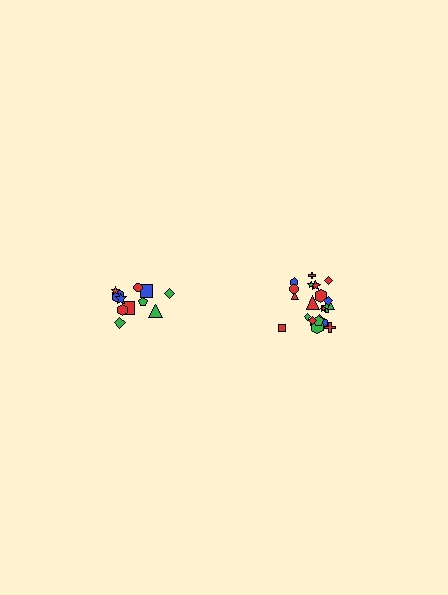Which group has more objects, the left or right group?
The right group.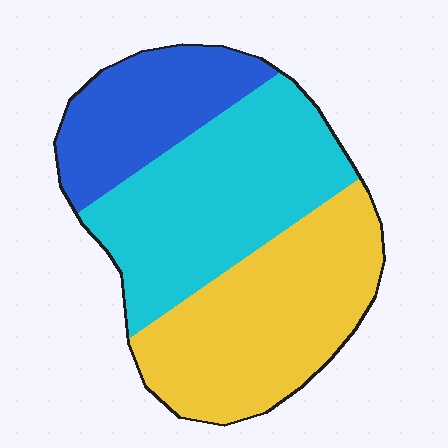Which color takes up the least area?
Blue, at roughly 20%.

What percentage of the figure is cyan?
Cyan covers about 40% of the figure.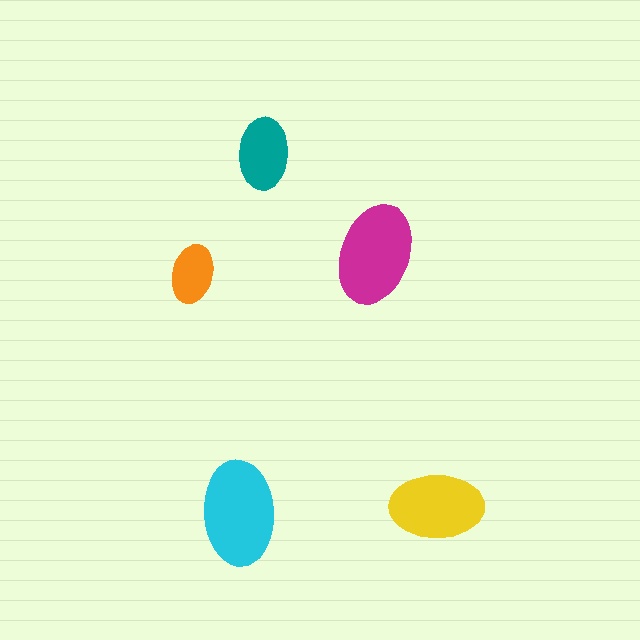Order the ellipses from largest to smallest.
the cyan one, the magenta one, the yellow one, the teal one, the orange one.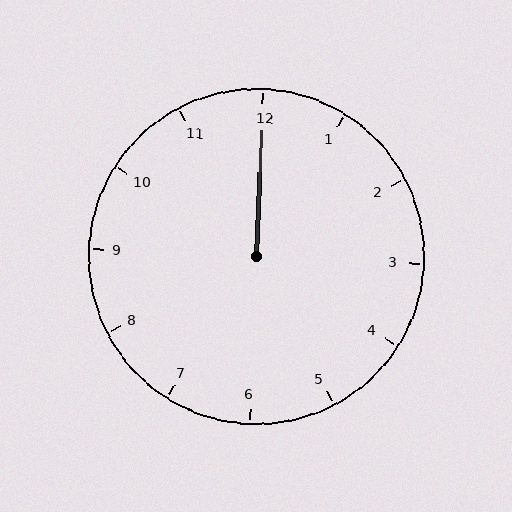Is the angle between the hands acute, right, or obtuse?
It is acute.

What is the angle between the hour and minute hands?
Approximately 0 degrees.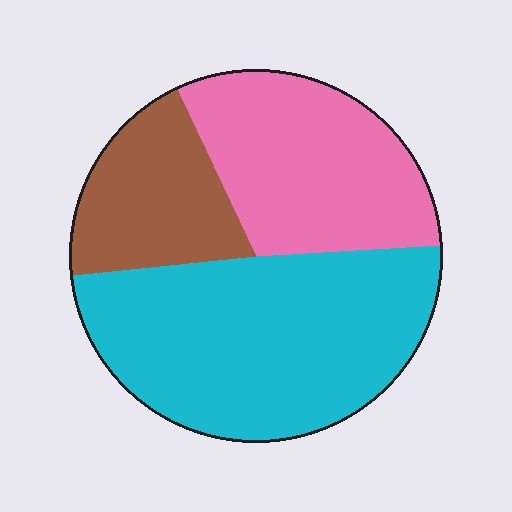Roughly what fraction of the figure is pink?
Pink covers roughly 30% of the figure.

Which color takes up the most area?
Cyan, at roughly 50%.